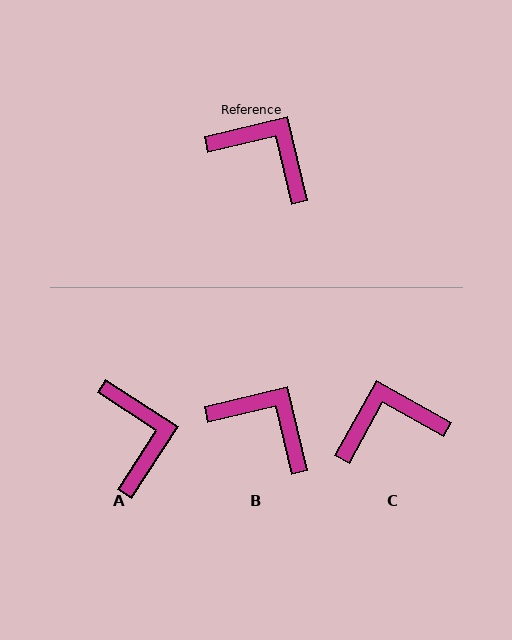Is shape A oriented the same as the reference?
No, it is off by about 46 degrees.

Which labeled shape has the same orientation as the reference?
B.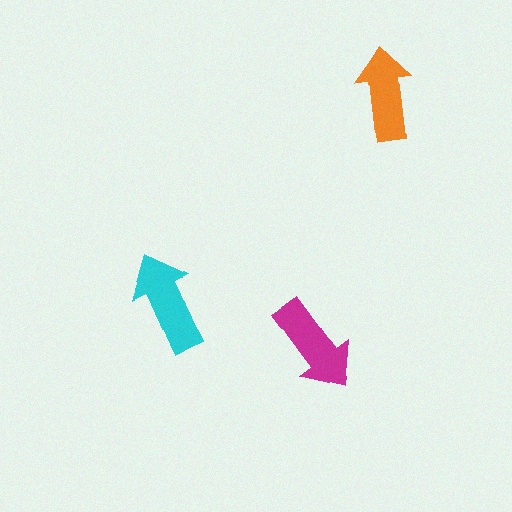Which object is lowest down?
The magenta arrow is bottommost.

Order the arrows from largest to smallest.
the cyan one, the magenta one, the orange one.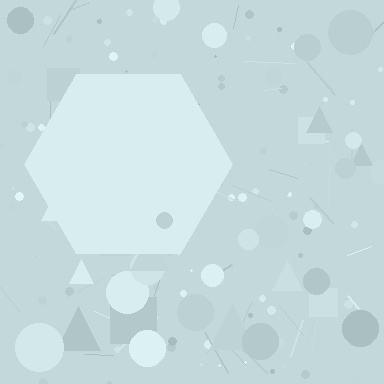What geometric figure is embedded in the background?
A hexagon is embedded in the background.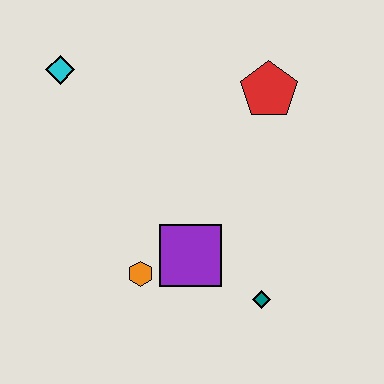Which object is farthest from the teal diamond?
The cyan diamond is farthest from the teal diamond.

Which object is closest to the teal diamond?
The purple square is closest to the teal diamond.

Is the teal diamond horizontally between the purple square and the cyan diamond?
No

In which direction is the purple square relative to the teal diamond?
The purple square is to the left of the teal diamond.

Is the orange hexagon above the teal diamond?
Yes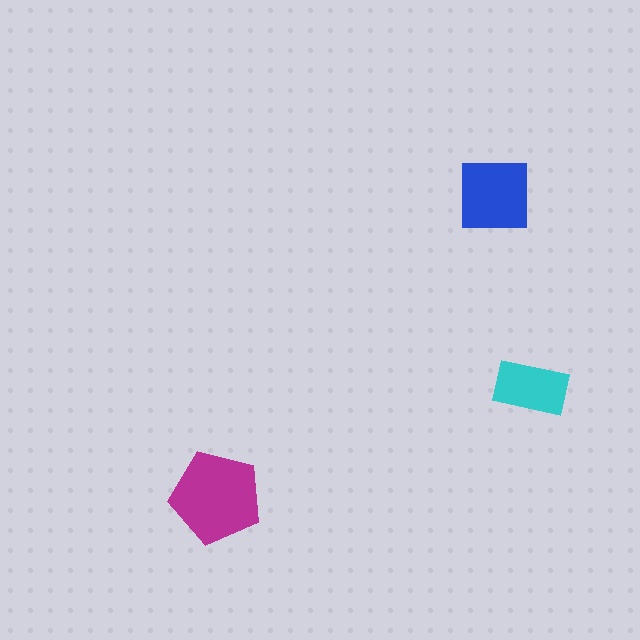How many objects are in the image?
There are 3 objects in the image.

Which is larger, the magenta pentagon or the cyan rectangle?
The magenta pentagon.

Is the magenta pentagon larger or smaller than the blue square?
Larger.